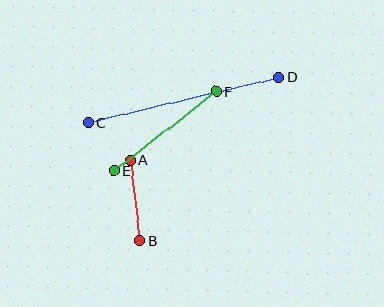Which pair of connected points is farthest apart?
Points C and D are farthest apart.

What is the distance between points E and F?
The distance is approximately 130 pixels.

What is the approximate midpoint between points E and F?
The midpoint is at approximately (165, 131) pixels.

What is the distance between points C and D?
The distance is approximately 196 pixels.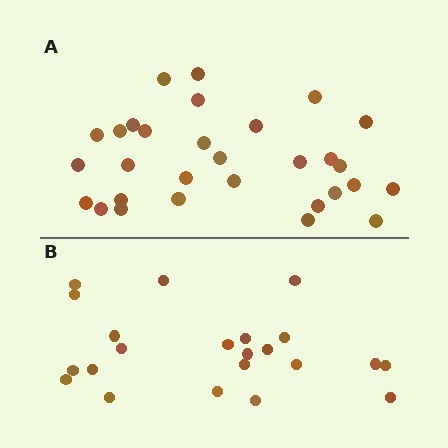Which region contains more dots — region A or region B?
Region A (the top region) has more dots.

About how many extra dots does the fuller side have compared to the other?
Region A has roughly 8 or so more dots than region B.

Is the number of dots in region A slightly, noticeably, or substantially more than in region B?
Region A has noticeably more, but not dramatically so. The ratio is roughly 1.4 to 1.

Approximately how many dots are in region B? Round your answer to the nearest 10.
About 20 dots. (The exact count is 22, which rounds to 20.)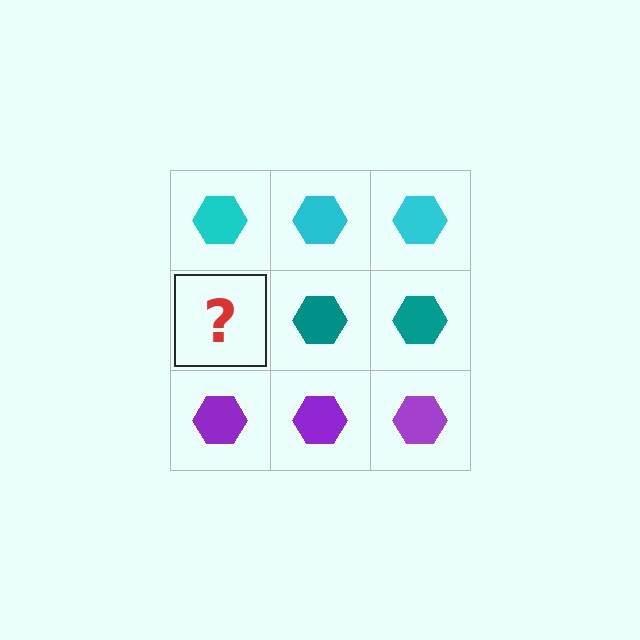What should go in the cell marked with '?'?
The missing cell should contain a teal hexagon.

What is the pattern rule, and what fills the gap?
The rule is that each row has a consistent color. The gap should be filled with a teal hexagon.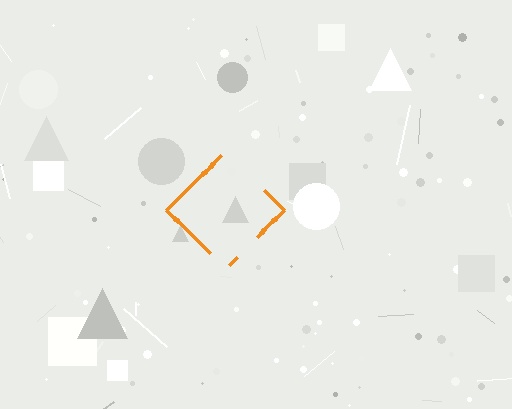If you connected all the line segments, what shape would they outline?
They would outline a diamond.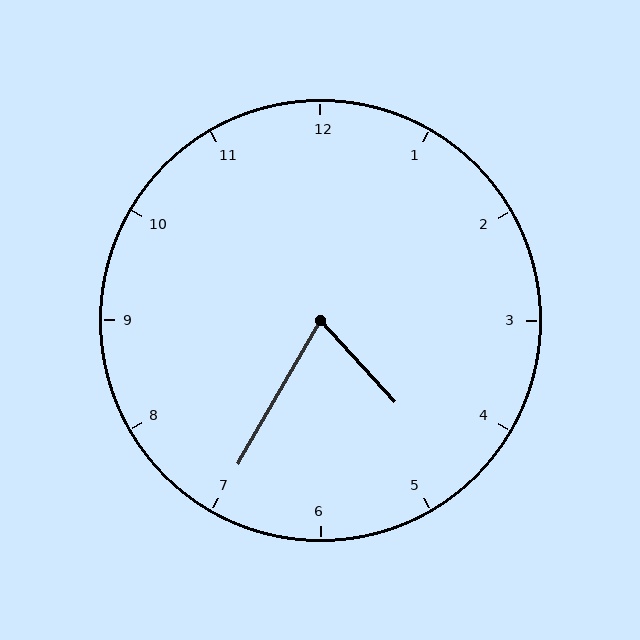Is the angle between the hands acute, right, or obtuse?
It is acute.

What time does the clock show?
4:35.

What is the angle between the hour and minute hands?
Approximately 72 degrees.